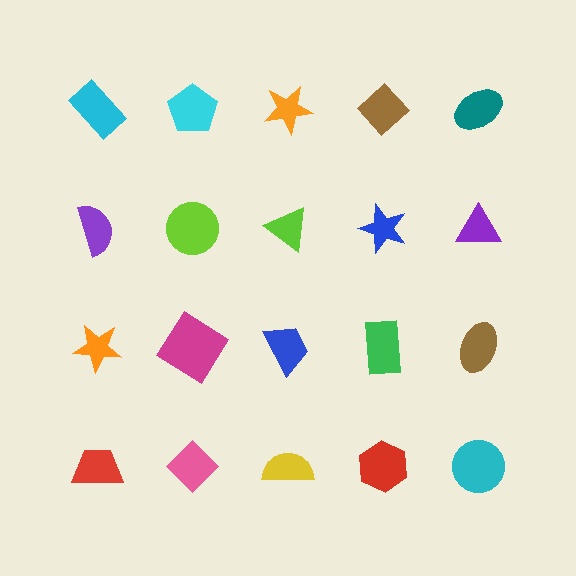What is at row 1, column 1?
A cyan rectangle.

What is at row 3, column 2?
A magenta diamond.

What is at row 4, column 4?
A red hexagon.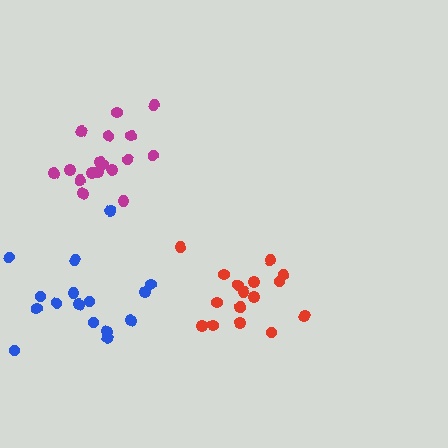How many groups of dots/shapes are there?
There are 3 groups.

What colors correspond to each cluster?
The clusters are colored: blue, red, magenta.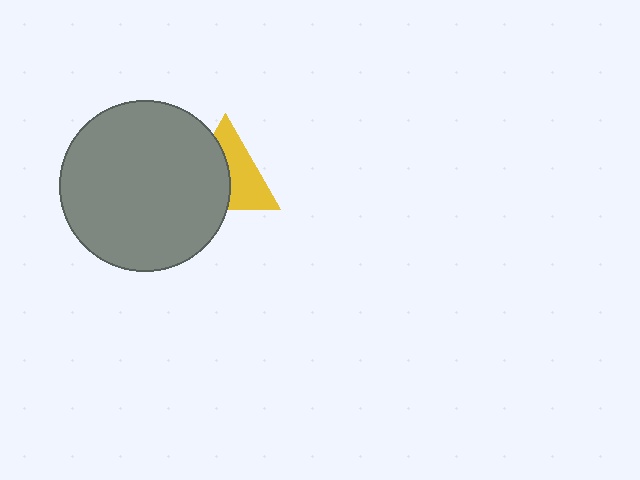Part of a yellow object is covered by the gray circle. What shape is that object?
It is a triangle.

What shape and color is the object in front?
The object in front is a gray circle.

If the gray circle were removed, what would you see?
You would see the complete yellow triangle.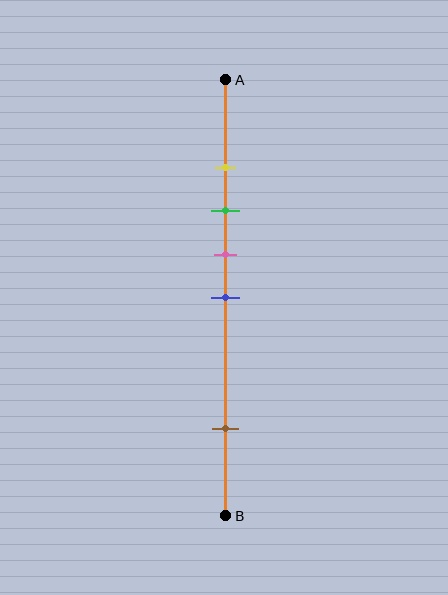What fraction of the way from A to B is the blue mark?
The blue mark is approximately 50% (0.5) of the way from A to B.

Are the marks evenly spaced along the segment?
No, the marks are not evenly spaced.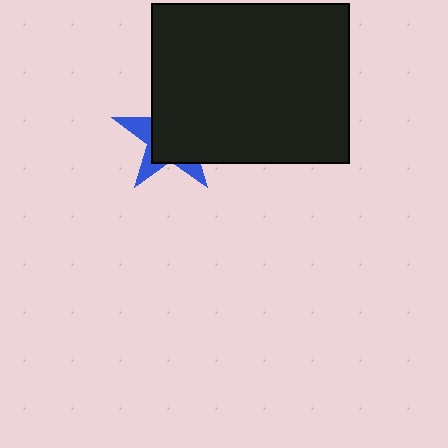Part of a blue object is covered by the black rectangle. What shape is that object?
It is a star.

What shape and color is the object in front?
The object in front is a black rectangle.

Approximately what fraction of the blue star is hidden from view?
Roughly 69% of the blue star is hidden behind the black rectangle.